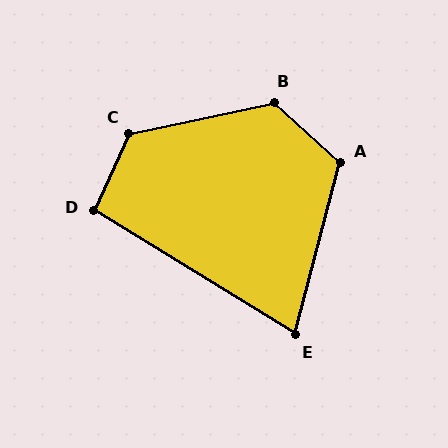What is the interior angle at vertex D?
Approximately 97 degrees (obtuse).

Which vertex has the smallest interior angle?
E, at approximately 73 degrees.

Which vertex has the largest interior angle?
C, at approximately 127 degrees.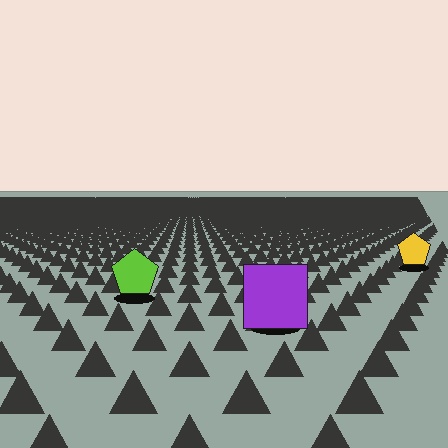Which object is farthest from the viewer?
The yellow pentagon is farthest from the viewer. It appears smaller and the ground texture around it is denser.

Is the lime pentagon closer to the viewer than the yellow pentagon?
Yes. The lime pentagon is closer — you can tell from the texture gradient: the ground texture is coarser near it.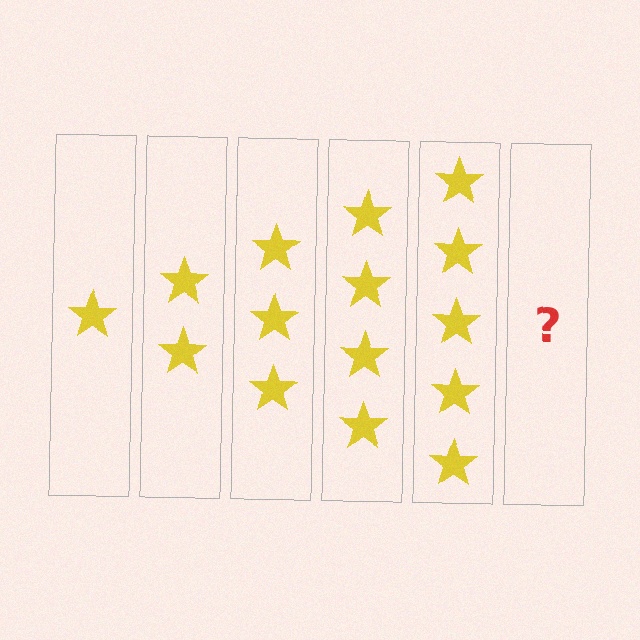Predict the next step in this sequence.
The next step is 6 stars.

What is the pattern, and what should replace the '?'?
The pattern is that each step adds one more star. The '?' should be 6 stars.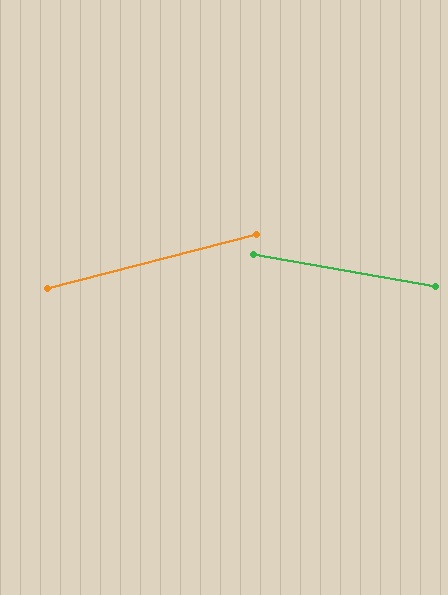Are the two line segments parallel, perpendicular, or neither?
Neither parallel nor perpendicular — they differ by about 25°.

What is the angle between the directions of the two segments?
Approximately 25 degrees.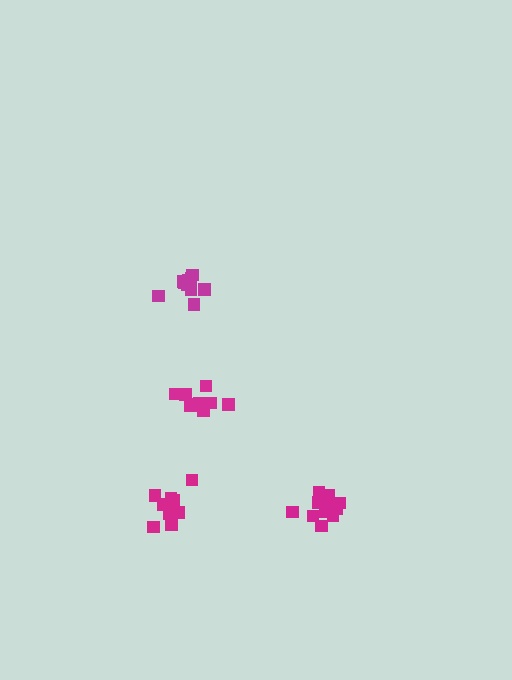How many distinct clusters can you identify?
There are 4 distinct clusters.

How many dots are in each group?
Group 1: 11 dots, Group 2: 12 dots, Group 3: 13 dots, Group 4: 9 dots (45 total).